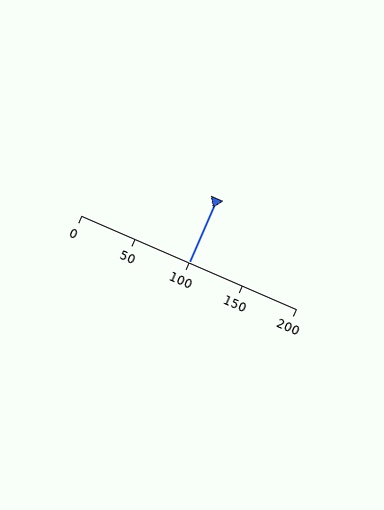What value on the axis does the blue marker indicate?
The marker indicates approximately 100.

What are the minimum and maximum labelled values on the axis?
The axis runs from 0 to 200.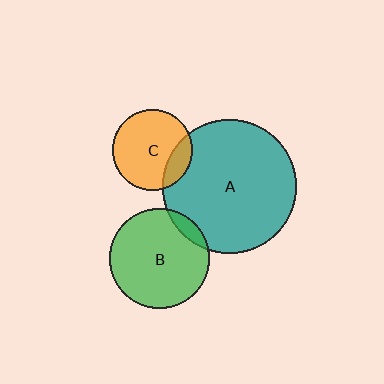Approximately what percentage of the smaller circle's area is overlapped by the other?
Approximately 20%.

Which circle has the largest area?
Circle A (teal).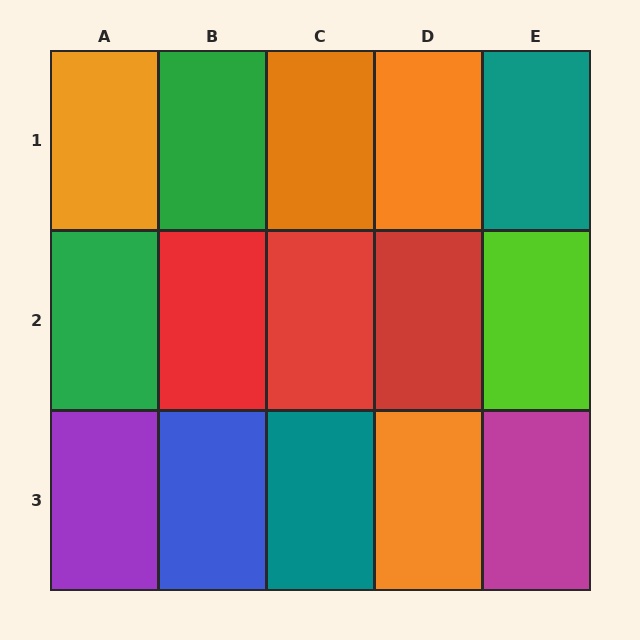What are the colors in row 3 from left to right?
Purple, blue, teal, orange, magenta.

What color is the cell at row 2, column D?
Red.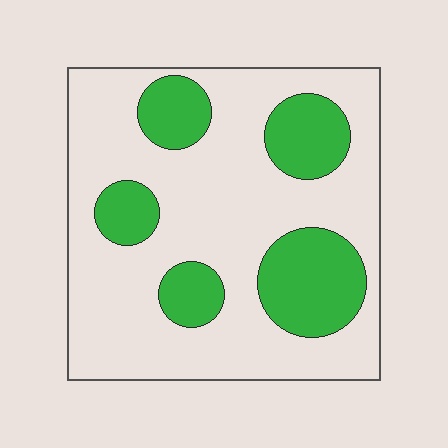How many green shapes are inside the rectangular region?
5.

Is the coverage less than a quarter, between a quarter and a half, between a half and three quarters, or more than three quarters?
Between a quarter and a half.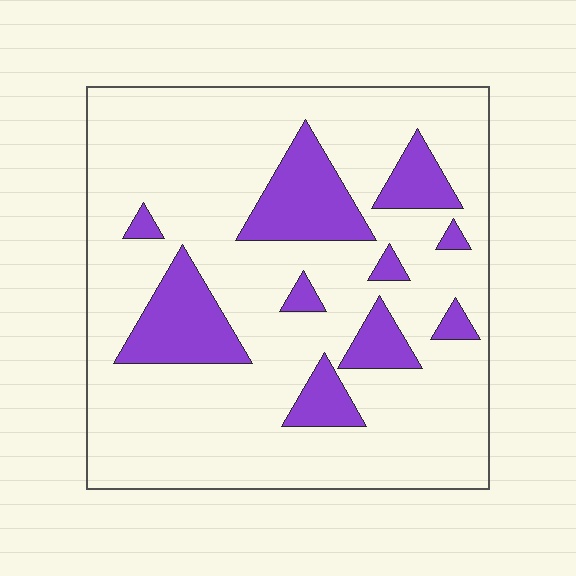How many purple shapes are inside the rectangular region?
10.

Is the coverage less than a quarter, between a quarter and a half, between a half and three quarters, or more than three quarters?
Less than a quarter.